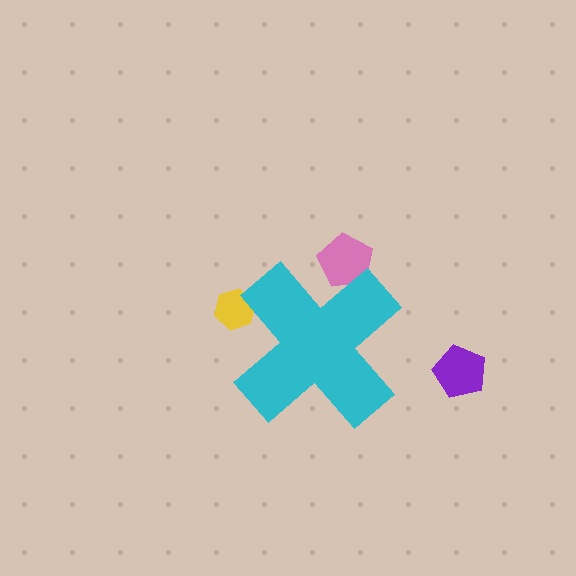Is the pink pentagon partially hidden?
Yes, the pink pentagon is partially hidden behind the cyan cross.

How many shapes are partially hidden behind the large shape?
2 shapes are partially hidden.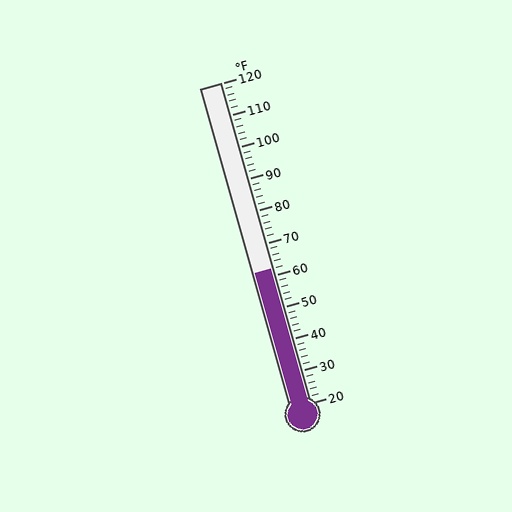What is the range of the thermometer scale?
The thermometer scale ranges from 20°F to 120°F.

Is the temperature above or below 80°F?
The temperature is below 80°F.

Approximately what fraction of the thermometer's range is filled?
The thermometer is filled to approximately 40% of its range.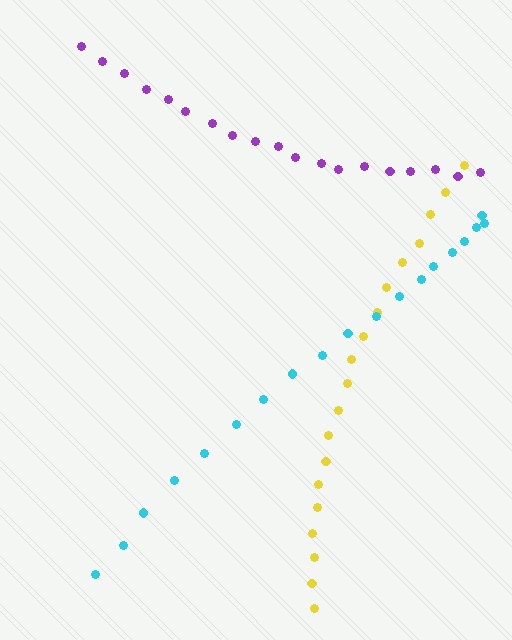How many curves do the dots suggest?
There are 3 distinct paths.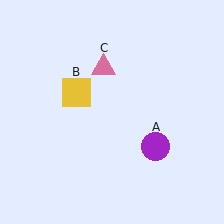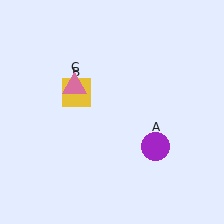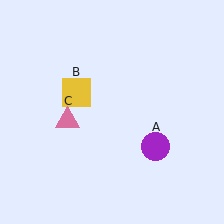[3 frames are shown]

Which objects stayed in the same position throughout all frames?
Purple circle (object A) and yellow square (object B) remained stationary.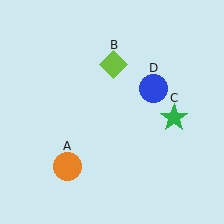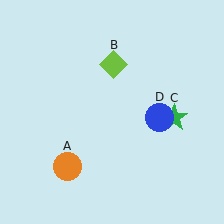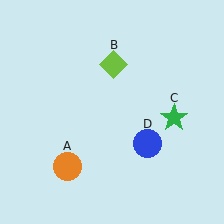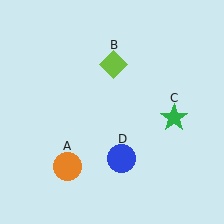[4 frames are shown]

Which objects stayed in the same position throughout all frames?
Orange circle (object A) and lime diamond (object B) and green star (object C) remained stationary.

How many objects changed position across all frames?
1 object changed position: blue circle (object D).